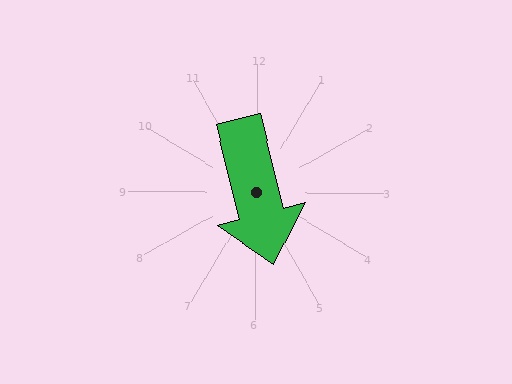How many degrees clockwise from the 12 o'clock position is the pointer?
Approximately 166 degrees.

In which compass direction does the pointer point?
South.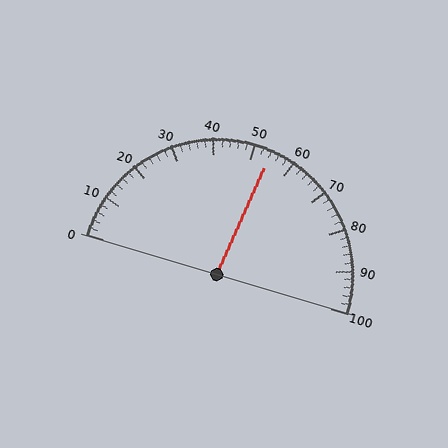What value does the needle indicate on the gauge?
The needle indicates approximately 54.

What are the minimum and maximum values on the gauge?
The gauge ranges from 0 to 100.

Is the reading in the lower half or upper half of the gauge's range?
The reading is in the upper half of the range (0 to 100).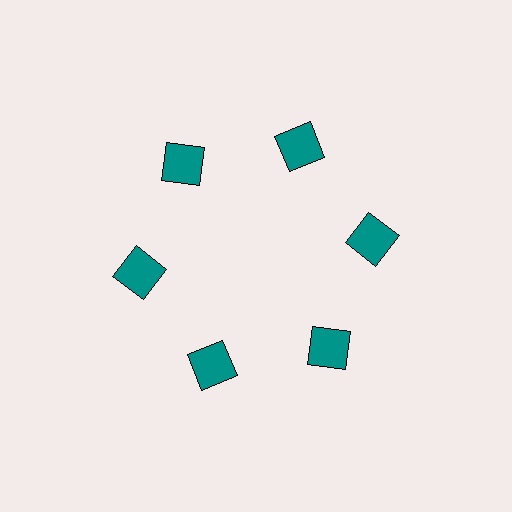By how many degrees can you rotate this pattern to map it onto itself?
The pattern maps onto itself every 60 degrees of rotation.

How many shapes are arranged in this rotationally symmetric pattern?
There are 6 shapes, arranged in 6 groups of 1.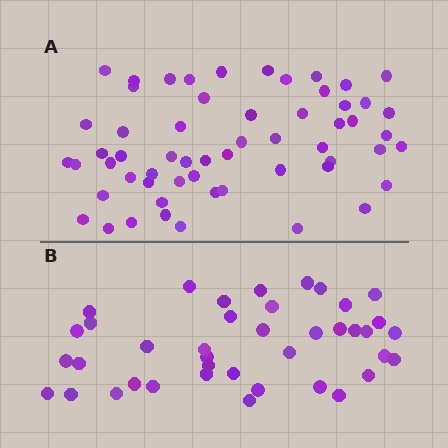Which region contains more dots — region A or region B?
Region A (the top region) has more dots.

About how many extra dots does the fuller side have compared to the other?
Region A has approximately 20 more dots than region B.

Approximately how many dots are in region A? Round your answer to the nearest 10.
About 60 dots. (The exact count is 58, which rounds to 60.)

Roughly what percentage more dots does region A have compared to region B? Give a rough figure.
About 45% more.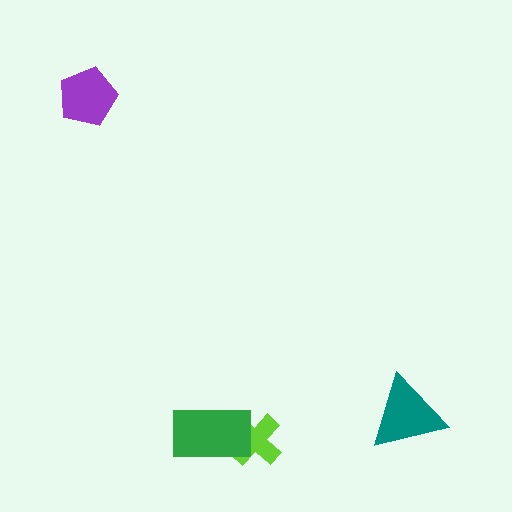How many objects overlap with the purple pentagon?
0 objects overlap with the purple pentagon.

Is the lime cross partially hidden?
Yes, it is partially covered by another shape.